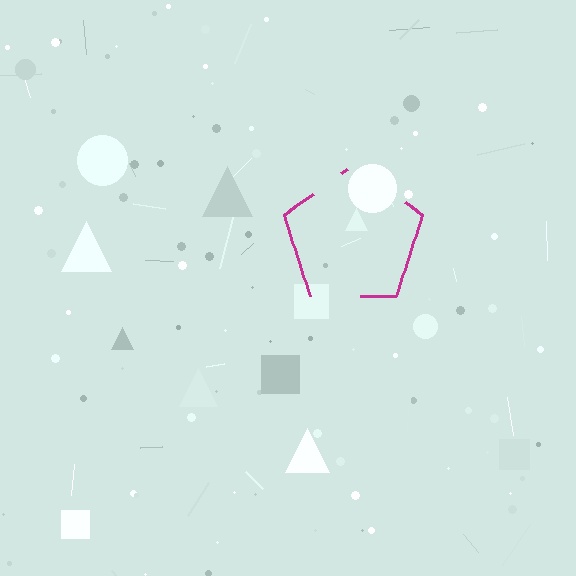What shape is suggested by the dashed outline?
The dashed outline suggests a pentagon.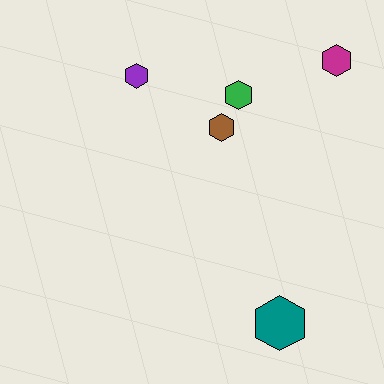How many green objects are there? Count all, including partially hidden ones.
There is 1 green object.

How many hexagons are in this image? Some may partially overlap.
There are 5 hexagons.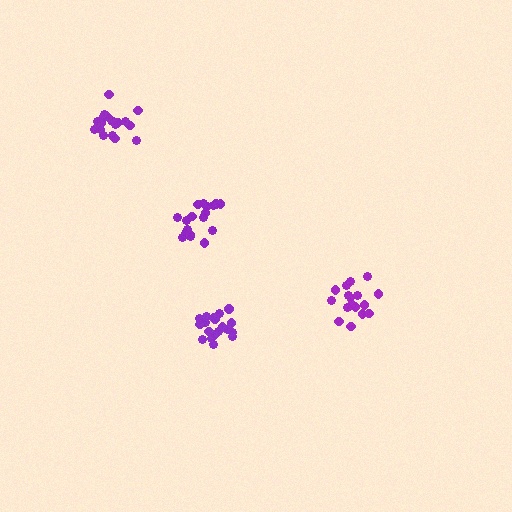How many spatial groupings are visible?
There are 4 spatial groupings.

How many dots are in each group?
Group 1: 19 dots, Group 2: 18 dots, Group 3: 18 dots, Group 4: 19 dots (74 total).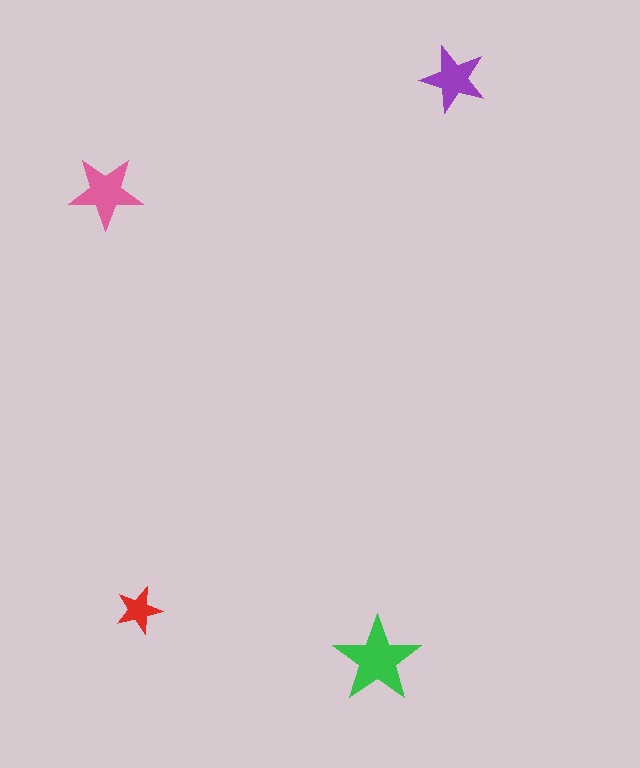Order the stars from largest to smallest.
the green one, the pink one, the purple one, the red one.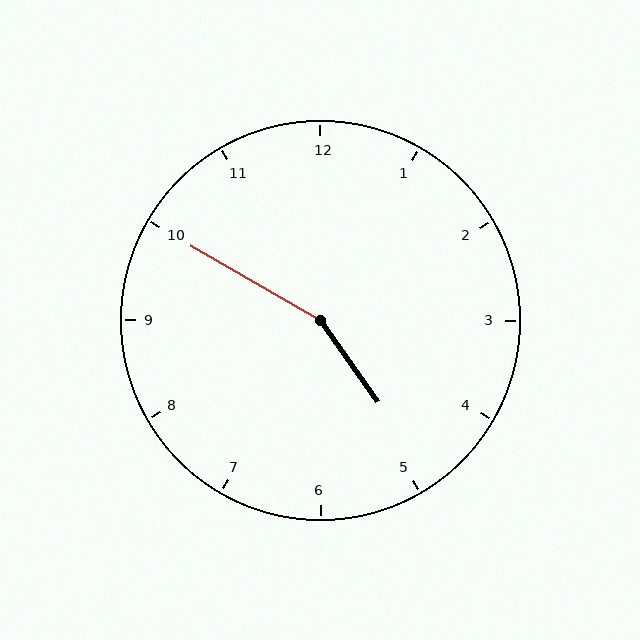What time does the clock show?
4:50.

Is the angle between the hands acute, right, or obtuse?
It is obtuse.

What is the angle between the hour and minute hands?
Approximately 155 degrees.